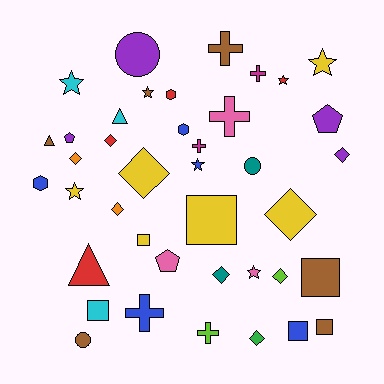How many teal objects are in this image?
There are 2 teal objects.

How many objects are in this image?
There are 40 objects.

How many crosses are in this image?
There are 6 crosses.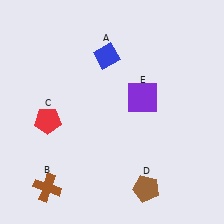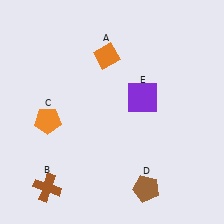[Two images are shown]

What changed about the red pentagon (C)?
In Image 1, C is red. In Image 2, it changed to orange.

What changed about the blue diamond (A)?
In Image 1, A is blue. In Image 2, it changed to orange.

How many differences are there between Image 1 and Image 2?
There are 2 differences between the two images.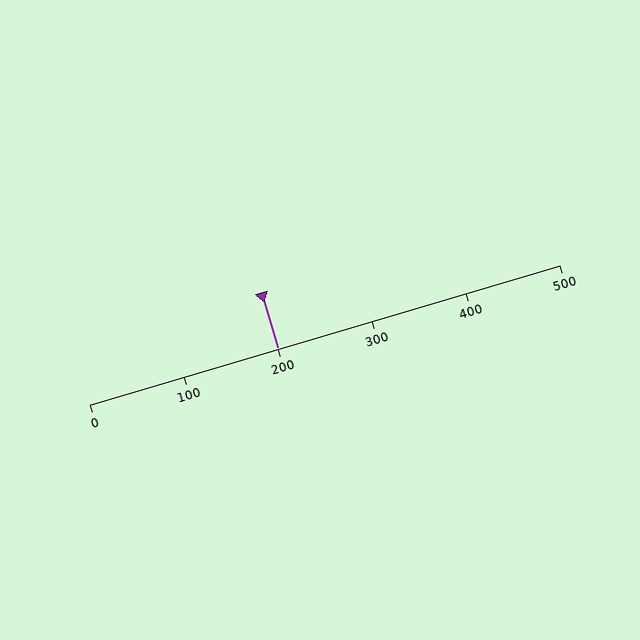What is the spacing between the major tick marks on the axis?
The major ticks are spaced 100 apart.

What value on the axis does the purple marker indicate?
The marker indicates approximately 200.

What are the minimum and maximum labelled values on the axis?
The axis runs from 0 to 500.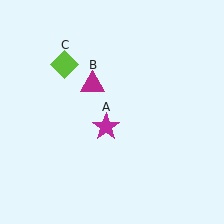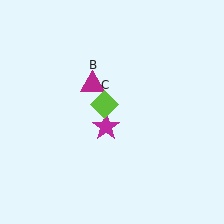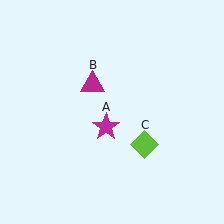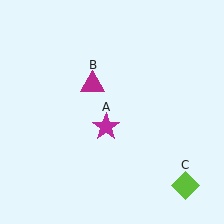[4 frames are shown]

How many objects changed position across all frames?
1 object changed position: lime diamond (object C).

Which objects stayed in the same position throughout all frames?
Magenta star (object A) and magenta triangle (object B) remained stationary.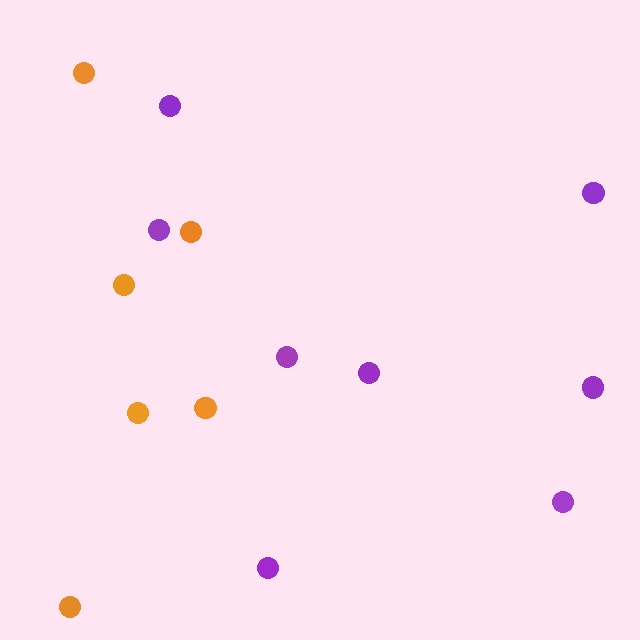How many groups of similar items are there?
There are 2 groups: one group of purple circles (8) and one group of orange circles (6).